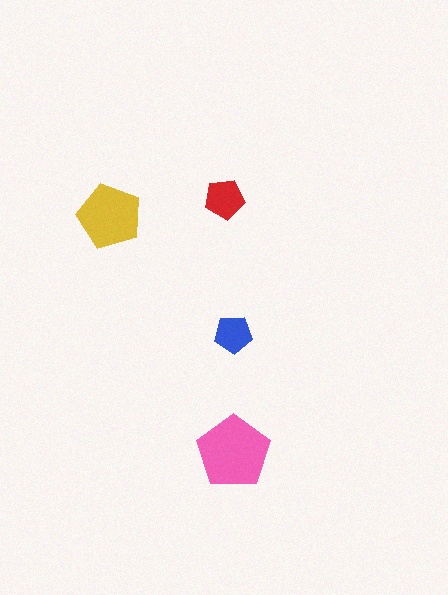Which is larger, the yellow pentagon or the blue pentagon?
The yellow one.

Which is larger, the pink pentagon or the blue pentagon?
The pink one.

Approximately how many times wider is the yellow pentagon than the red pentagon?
About 1.5 times wider.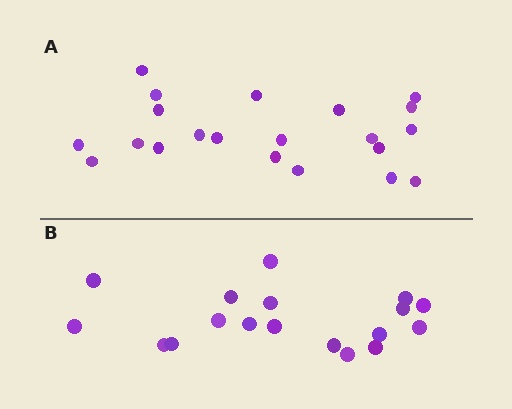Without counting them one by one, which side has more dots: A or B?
Region A (the top region) has more dots.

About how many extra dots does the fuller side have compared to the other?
Region A has just a few more — roughly 2 or 3 more dots than region B.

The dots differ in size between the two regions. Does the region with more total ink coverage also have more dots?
No. Region B has more total ink coverage because its dots are larger, but region A actually contains more individual dots. Total area can be misleading — the number of items is what matters here.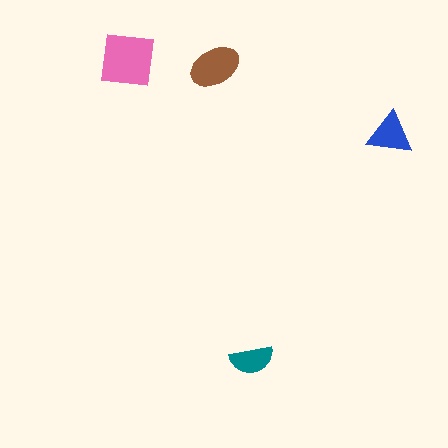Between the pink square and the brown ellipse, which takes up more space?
The pink square.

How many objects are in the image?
There are 4 objects in the image.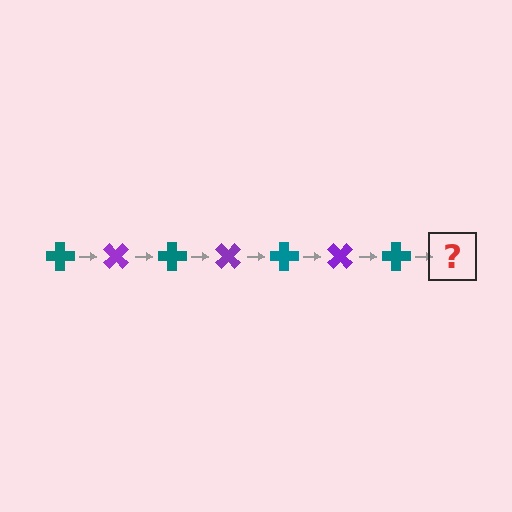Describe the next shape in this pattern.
It should be a purple cross, rotated 315 degrees from the start.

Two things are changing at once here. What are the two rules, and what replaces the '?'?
The two rules are that it rotates 45 degrees each step and the color cycles through teal and purple. The '?' should be a purple cross, rotated 315 degrees from the start.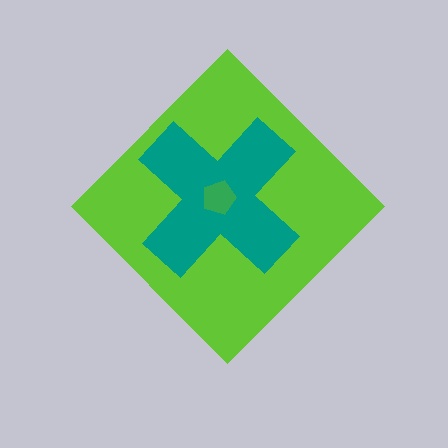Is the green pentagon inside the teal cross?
Yes.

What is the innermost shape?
The green pentagon.